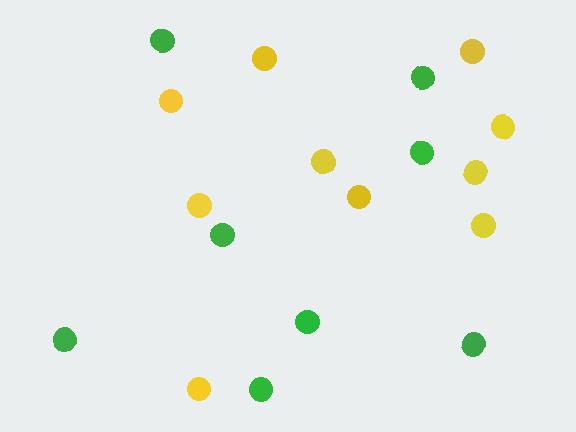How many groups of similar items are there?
There are 2 groups: one group of green circles (8) and one group of yellow circles (10).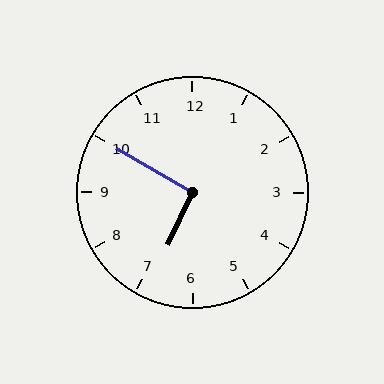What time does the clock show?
6:50.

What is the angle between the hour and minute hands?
Approximately 95 degrees.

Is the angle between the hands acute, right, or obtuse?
It is right.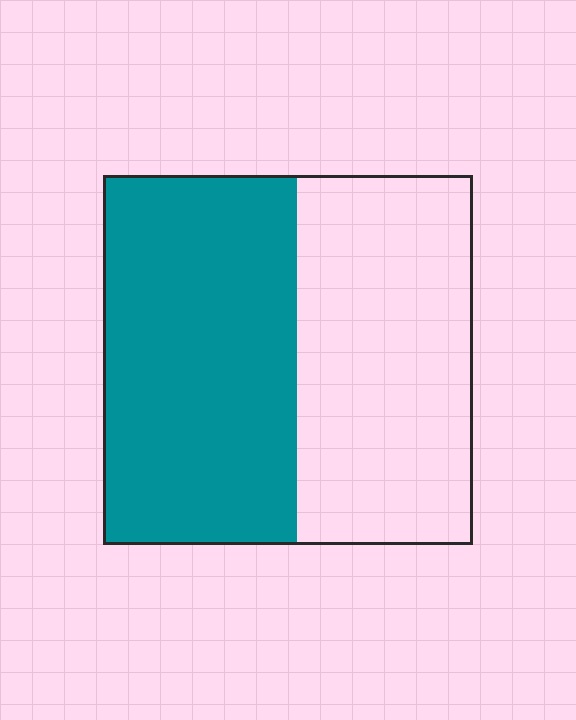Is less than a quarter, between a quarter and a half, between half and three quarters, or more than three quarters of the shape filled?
Between half and three quarters.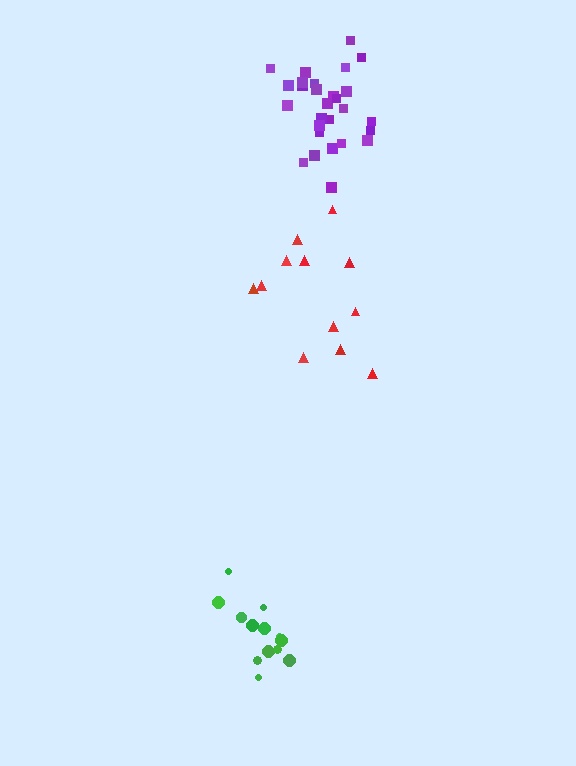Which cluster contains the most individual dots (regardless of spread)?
Purple (28).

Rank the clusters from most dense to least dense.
purple, green, red.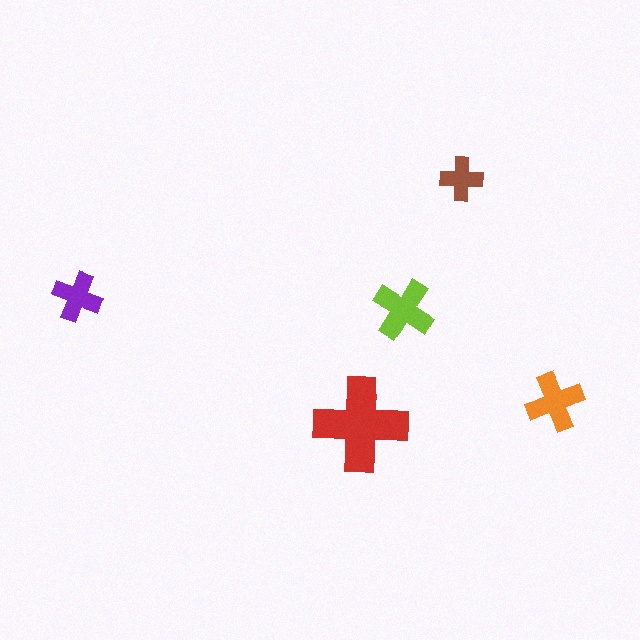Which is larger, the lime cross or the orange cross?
The lime one.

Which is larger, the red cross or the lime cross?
The red one.